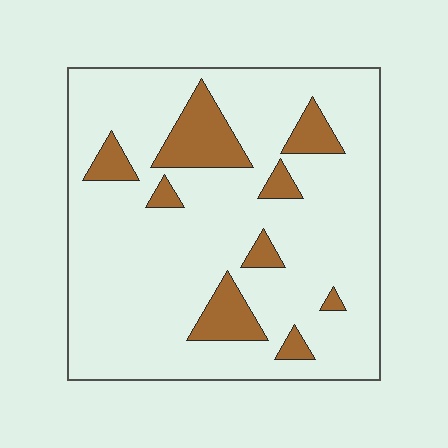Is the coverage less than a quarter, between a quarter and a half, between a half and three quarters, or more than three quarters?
Less than a quarter.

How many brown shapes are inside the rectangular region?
9.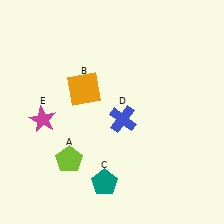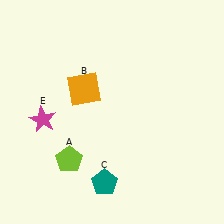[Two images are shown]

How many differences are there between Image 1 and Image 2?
There is 1 difference between the two images.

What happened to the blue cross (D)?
The blue cross (D) was removed in Image 2. It was in the bottom-right area of Image 1.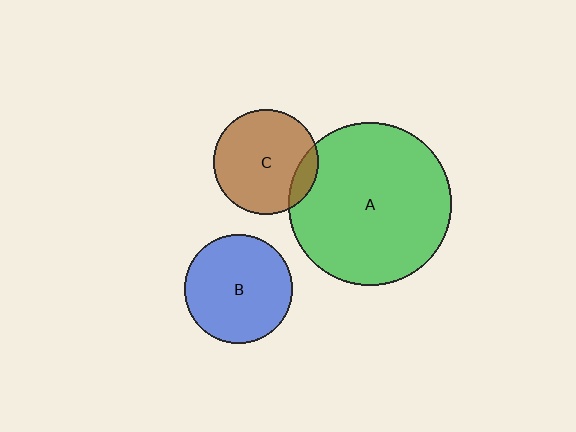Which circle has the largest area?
Circle A (green).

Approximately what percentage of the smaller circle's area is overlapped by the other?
Approximately 10%.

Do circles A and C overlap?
Yes.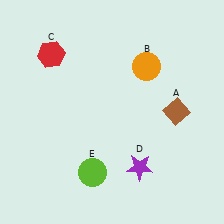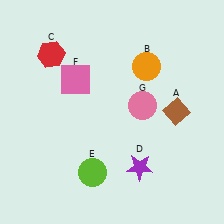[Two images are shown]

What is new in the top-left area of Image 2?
A pink square (F) was added in the top-left area of Image 2.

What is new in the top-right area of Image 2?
A pink circle (G) was added in the top-right area of Image 2.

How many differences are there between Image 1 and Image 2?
There are 2 differences between the two images.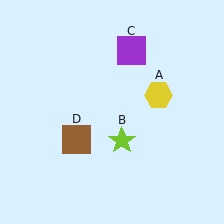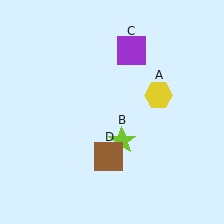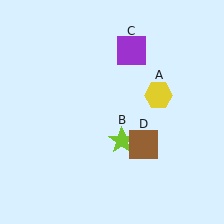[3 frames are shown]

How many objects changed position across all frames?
1 object changed position: brown square (object D).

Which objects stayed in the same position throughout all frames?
Yellow hexagon (object A) and lime star (object B) and purple square (object C) remained stationary.